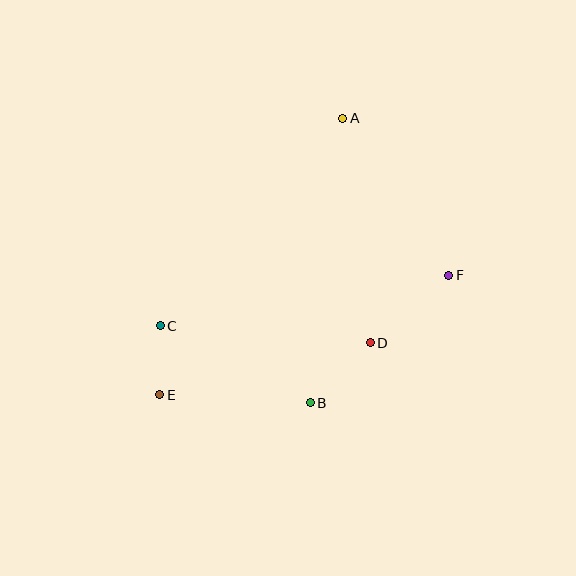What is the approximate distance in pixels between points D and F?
The distance between D and F is approximately 104 pixels.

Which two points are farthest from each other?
Points A and E are farthest from each other.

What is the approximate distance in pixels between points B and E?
The distance between B and E is approximately 151 pixels.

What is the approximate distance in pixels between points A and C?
The distance between A and C is approximately 276 pixels.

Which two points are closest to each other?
Points C and E are closest to each other.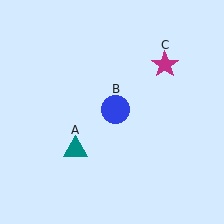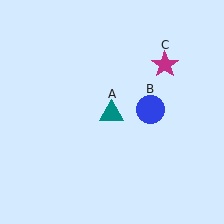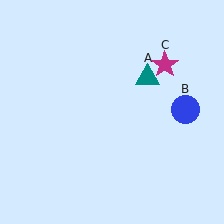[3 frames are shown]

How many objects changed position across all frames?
2 objects changed position: teal triangle (object A), blue circle (object B).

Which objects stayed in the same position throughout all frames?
Magenta star (object C) remained stationary.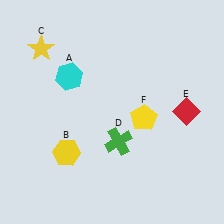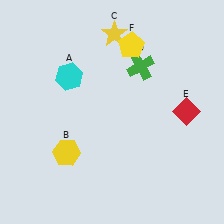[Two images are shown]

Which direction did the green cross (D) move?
The green cross (D) moved up.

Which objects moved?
The objects that moved are: the yellow star (C), the green cross (D), the yellow pentagon (F).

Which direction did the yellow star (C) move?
The yellow star (C) moved right.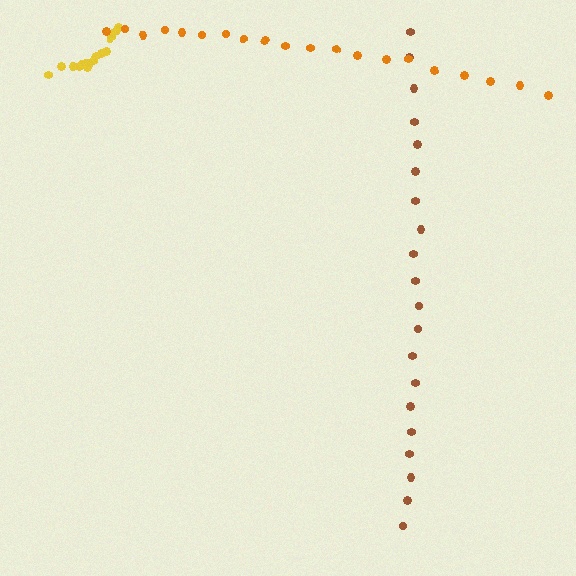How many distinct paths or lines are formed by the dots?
There are 3 distinct paths.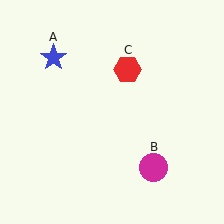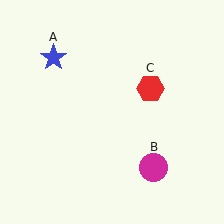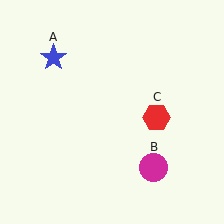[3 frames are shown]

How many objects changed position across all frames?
1 object changed position: red hexagon (object C).